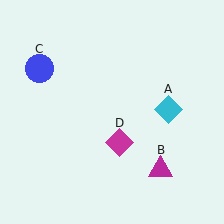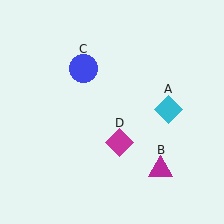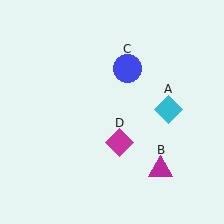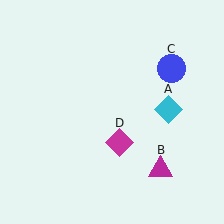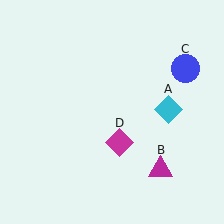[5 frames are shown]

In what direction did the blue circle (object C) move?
The blue circle (object C) moved right.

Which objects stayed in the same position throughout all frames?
Cyan diamond (object A) and magenta triangle (object B) and magenta diamond (object D) remained stationary.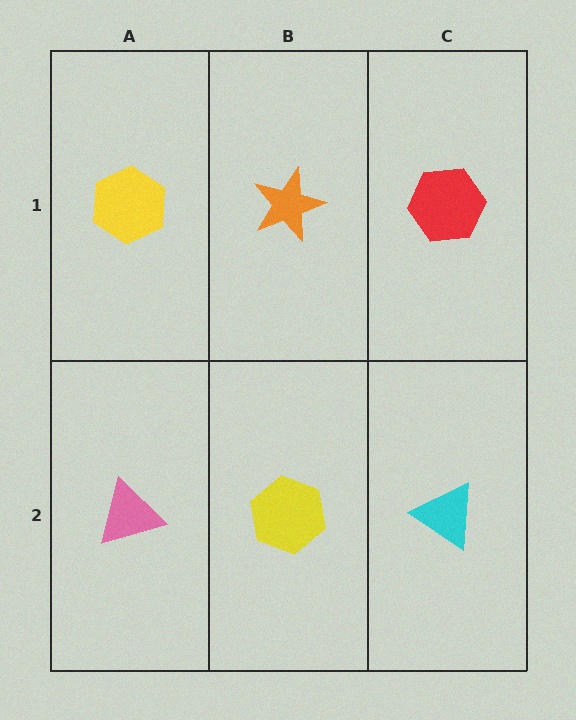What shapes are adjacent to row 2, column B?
An orange star (row 1, column B), a pink triangle (row 2, column A), a cyan triangle (row 2, column C).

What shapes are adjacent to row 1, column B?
A yellow hexagon (row 2, column B), a yellow hexagon (row 1, column A), a red hexagon (row 1, column C).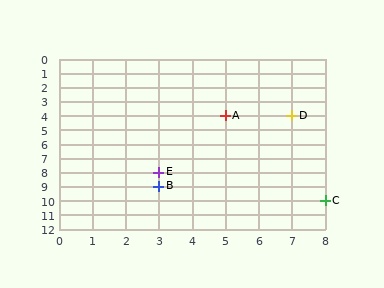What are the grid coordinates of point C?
Point C is at grid coordinates (8, 10).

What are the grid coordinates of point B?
Point B is at grid coordinates (3, 9).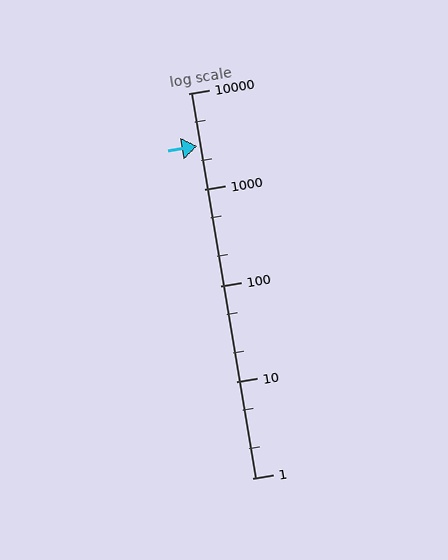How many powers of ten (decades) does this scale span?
The scale spans 4 decades, from 1 to 10000.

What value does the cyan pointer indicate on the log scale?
The pointer indicates approximately 2800.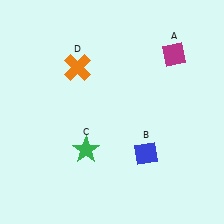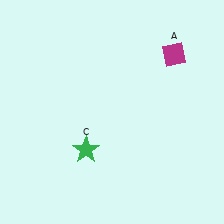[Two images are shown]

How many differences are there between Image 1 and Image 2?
There are 2 differences between the two images.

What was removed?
The orange cross (D), the blue diamond (B) were removed in Image 2.